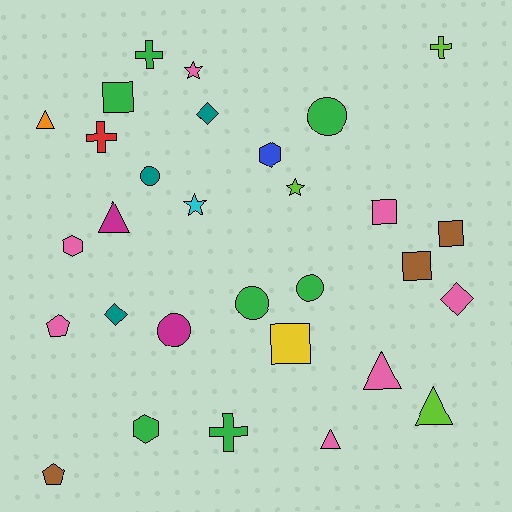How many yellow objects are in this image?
There is 1 yellow object.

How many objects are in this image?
There are 30 objects.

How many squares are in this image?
There are 5 squares.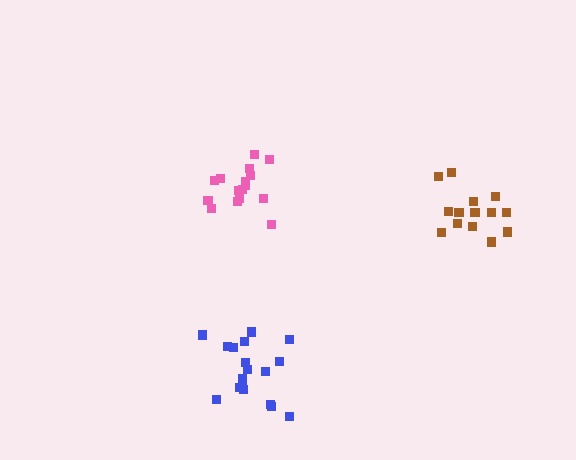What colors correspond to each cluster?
The clusters are colored: blue, pink, brown.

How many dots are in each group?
Group 1: 18 dots, Group 2: 16 dots, Group 3: 14 dots (48 total).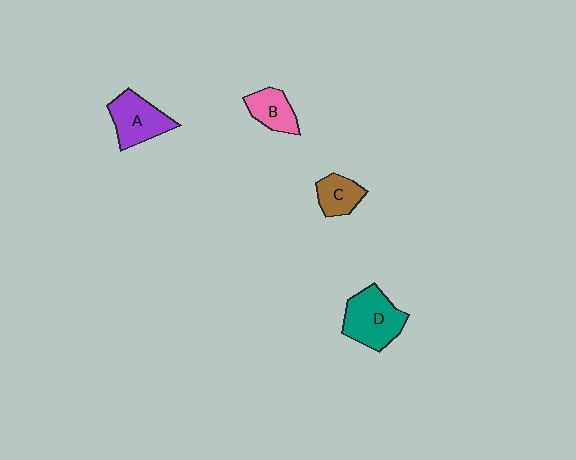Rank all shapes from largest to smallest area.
From largest to smallest: D (teal), A (purple), B (pink), C (brown).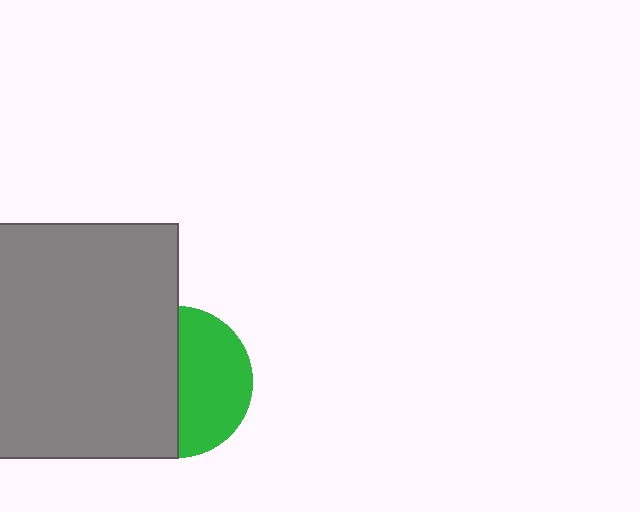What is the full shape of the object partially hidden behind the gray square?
The partially hidden object is a green circle.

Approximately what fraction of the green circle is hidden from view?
Roughly 52% of the green circle is hidden behind the gray square.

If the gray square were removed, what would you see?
You would see the complete green circle.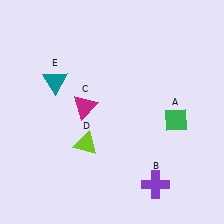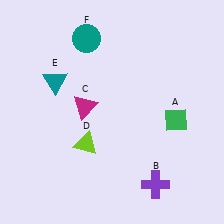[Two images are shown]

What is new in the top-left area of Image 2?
A teal circle (F) was added in the top-left area of Image 2.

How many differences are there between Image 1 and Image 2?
There is 1 difference between the two images.